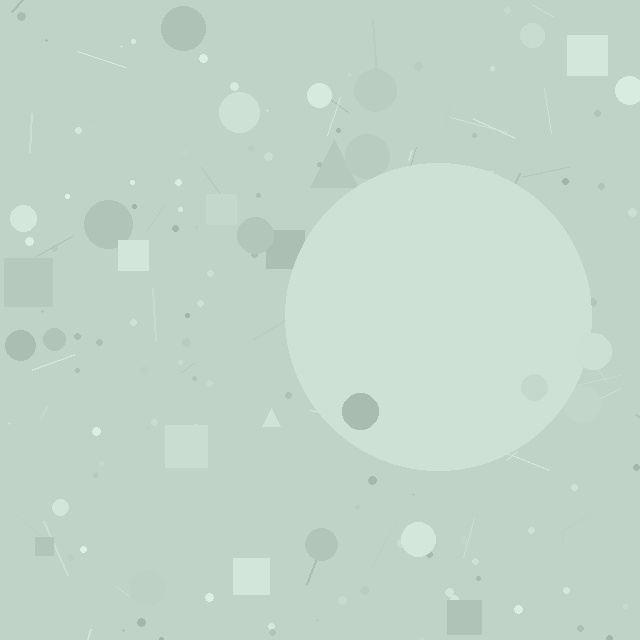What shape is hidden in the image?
A circle is hidden in the image.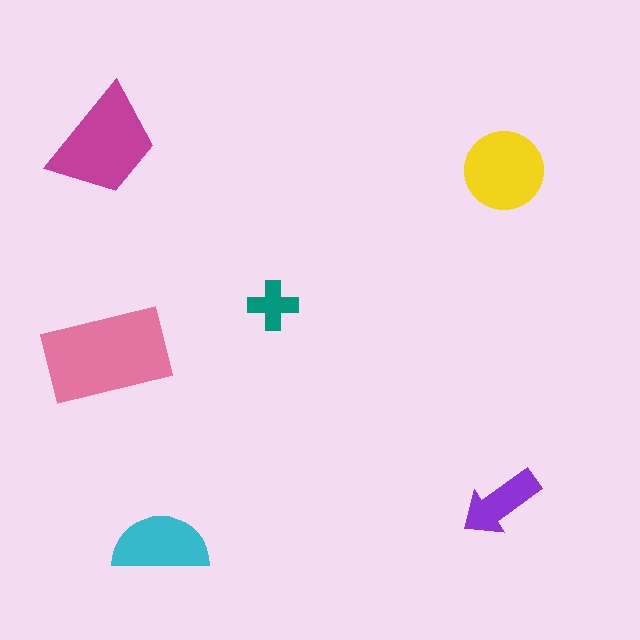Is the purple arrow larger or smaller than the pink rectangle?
Smaller.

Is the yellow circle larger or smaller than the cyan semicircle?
Larger.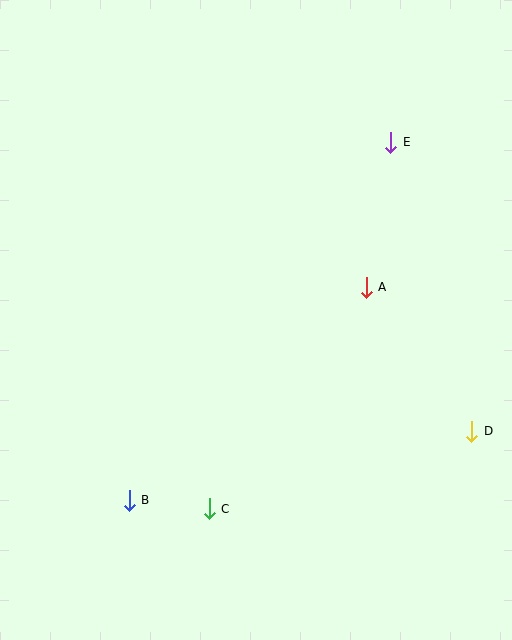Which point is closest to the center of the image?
Point A at (366, 287) is closest to the center.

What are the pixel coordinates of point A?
Point A is at (366, 287).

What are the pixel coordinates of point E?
Point E is at (391, 142).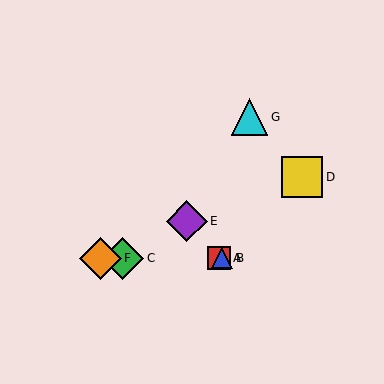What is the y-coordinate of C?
Object C is at y≈258.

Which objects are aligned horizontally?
Objects A, B, C, F are aligned horizontally.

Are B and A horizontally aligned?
Yes, both are at y≈258.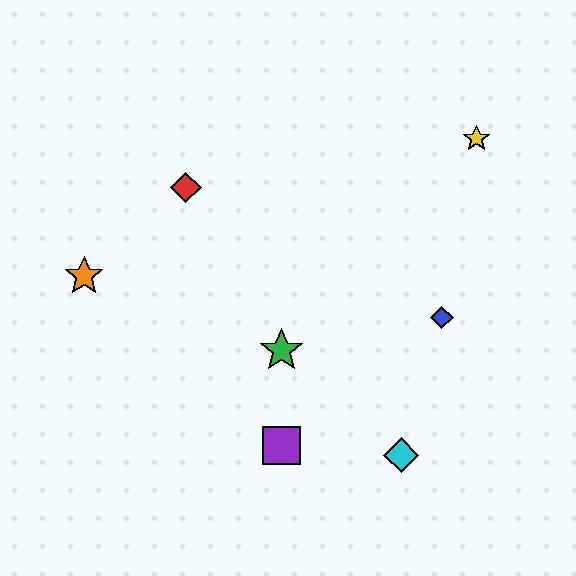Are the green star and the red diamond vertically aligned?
No, the green star is at x≈282 and the red diamond is at x≈186.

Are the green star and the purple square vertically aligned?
Yes, both are at x≈282.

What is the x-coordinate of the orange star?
The orange star is at x≈84.